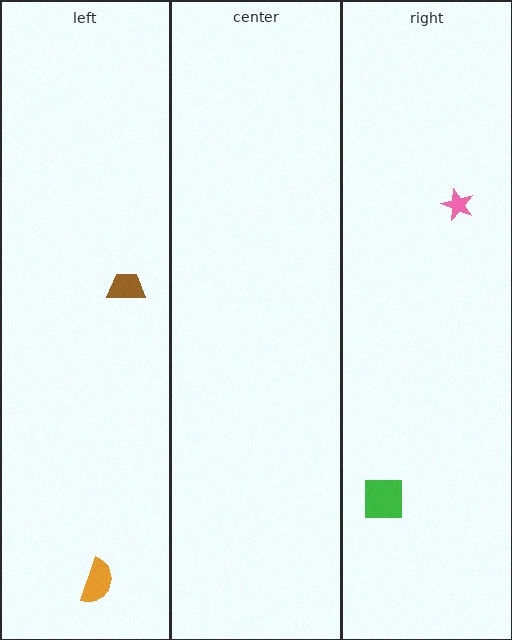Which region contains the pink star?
The right region.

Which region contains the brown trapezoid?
The left region.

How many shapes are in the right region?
2.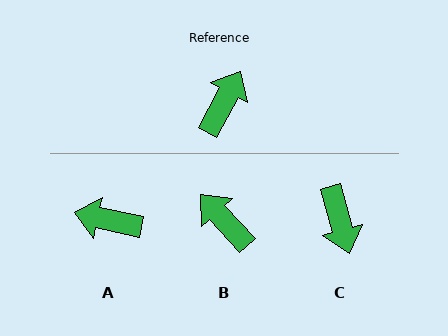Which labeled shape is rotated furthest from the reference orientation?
C, about 136 degrees away.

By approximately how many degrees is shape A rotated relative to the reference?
Approximately 107 degrees counter-clockwise.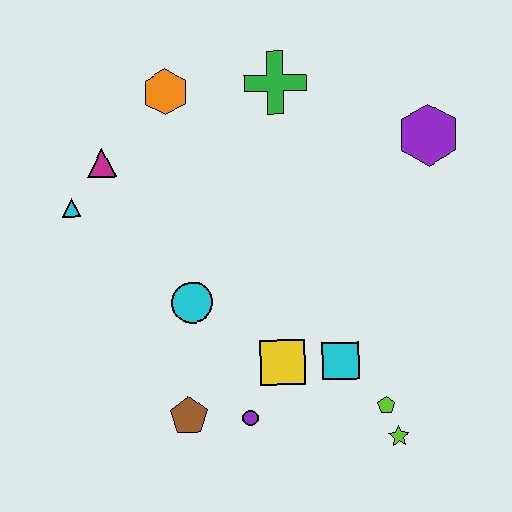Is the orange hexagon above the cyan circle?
Yes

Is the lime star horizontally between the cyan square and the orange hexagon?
No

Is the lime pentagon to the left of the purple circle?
No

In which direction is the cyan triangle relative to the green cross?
The cyan triangle is to the left of the green cross.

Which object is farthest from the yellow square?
The orange hexagon is farthest from the yellow square.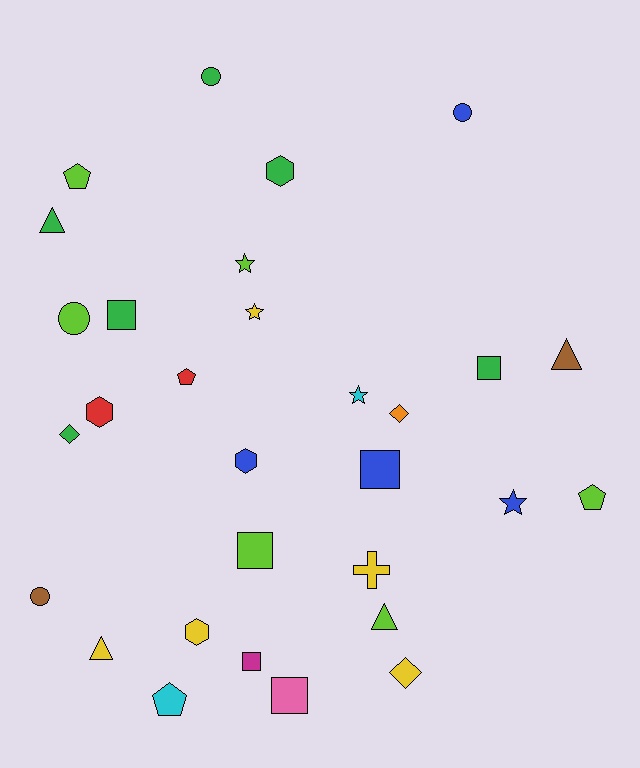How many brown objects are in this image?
There are 2 brown objects.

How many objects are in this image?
There are 30 objects.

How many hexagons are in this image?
There are 4 hexagons.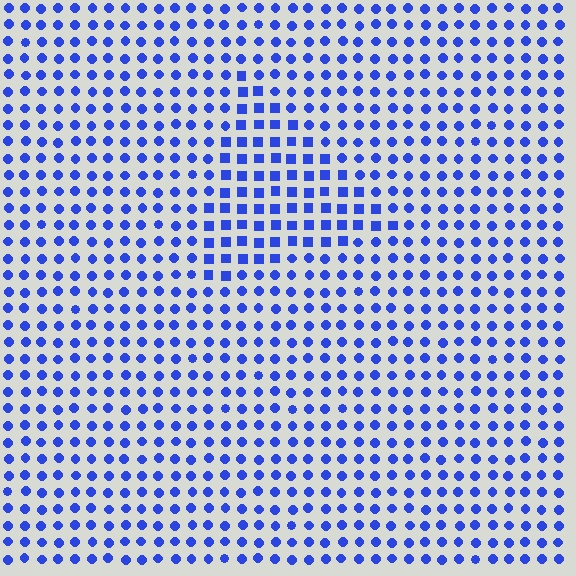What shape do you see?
I see a triangle.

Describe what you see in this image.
The image is filled with small blue elements arranged in a uniform grid. A triangle-shaped region contains squares, while the surrounding area contains circles. The boundary is defined purely by the change in element shape.